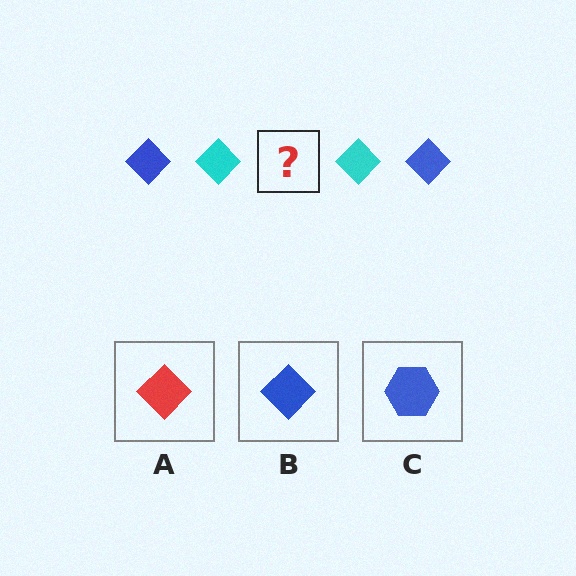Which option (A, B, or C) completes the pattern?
B.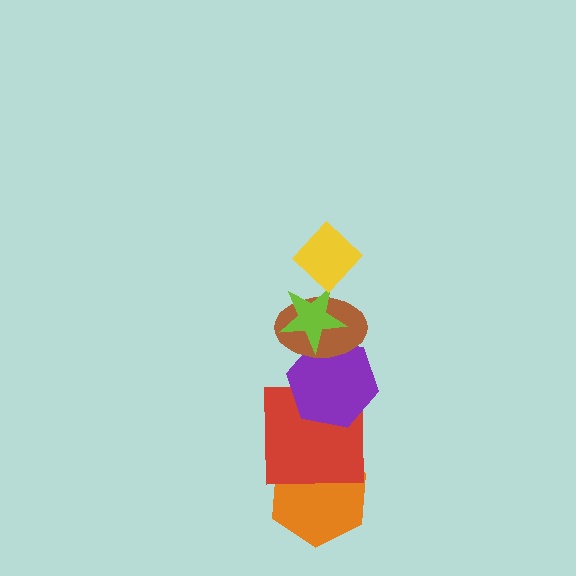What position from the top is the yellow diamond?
The yellow diamond is 1st from the top.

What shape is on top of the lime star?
The yellow diamond is on top of the lime star.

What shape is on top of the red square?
The purple hexagon is on top of the red square.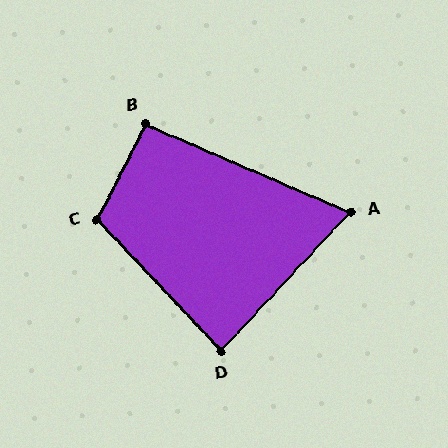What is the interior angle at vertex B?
Approximately 94 degrees (approximately right).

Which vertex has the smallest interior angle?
A, at approximately 70 degrees.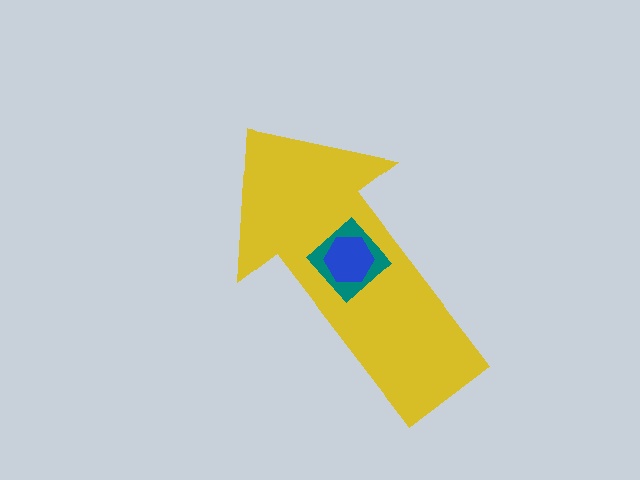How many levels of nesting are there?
3.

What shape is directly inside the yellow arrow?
The teal diamond.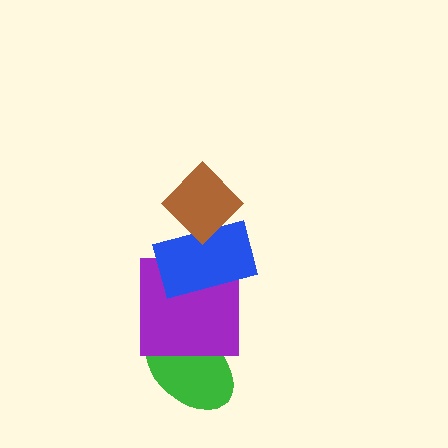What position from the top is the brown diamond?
The brown diamond is 1st from the top.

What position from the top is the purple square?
The purple square is 3rd from the top.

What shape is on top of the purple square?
The blue rectangle is on top of the purple square.